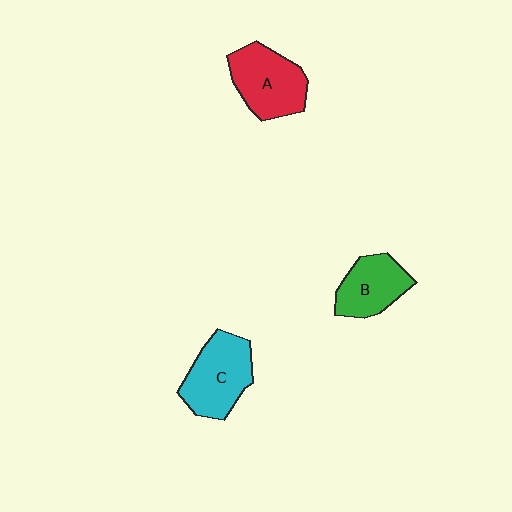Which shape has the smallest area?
Shape B (green).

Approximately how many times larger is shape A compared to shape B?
Approximately 1.3 times.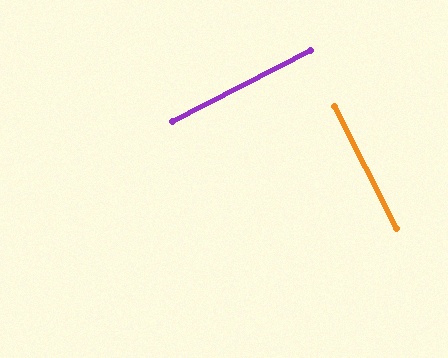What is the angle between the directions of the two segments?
Approximately 89 degrees.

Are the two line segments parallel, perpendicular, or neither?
Perpendicular — they meet at approximately 89°.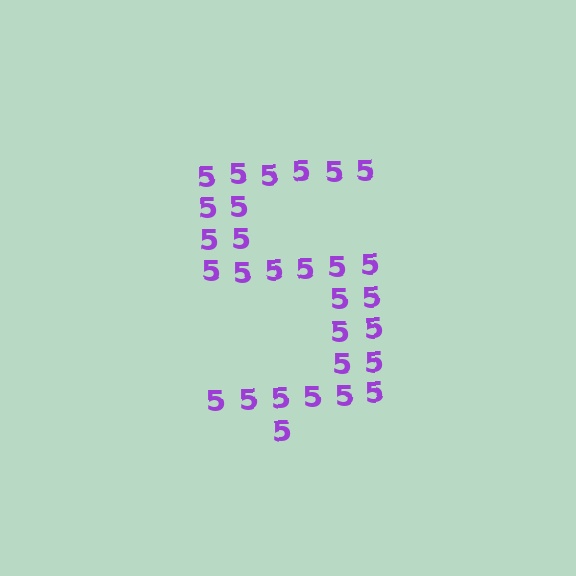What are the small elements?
The small elements are digit 5's.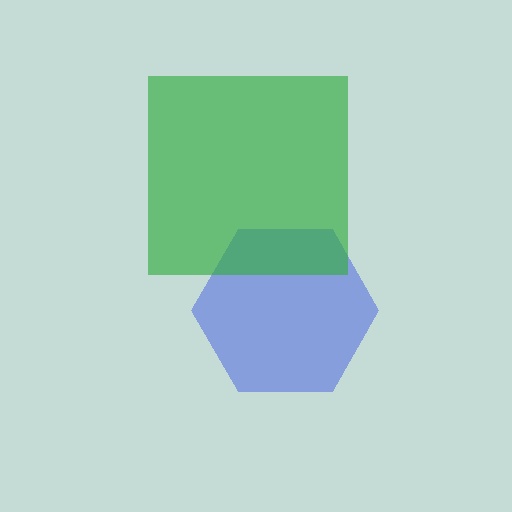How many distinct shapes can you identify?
There are 2 distinct shapes: a blue hexagon, a green square.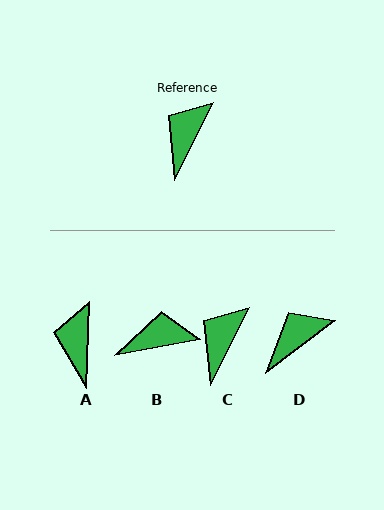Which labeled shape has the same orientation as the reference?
C.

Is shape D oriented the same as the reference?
No, it is off by about 27 degrees.